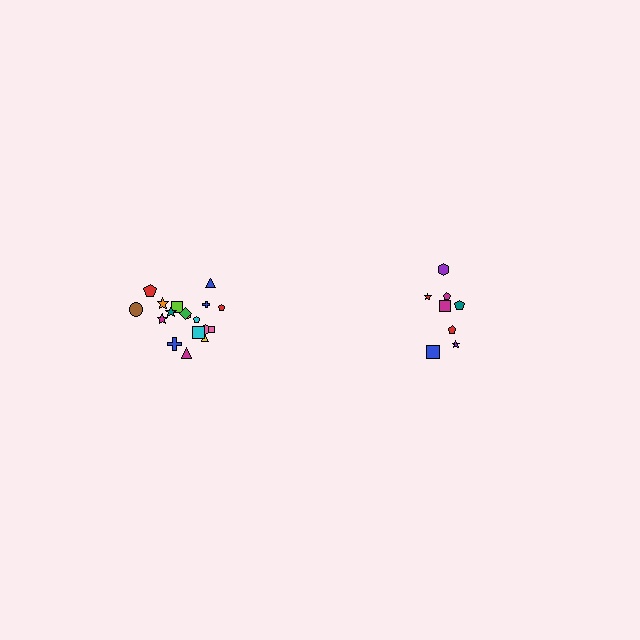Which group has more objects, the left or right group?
The left group.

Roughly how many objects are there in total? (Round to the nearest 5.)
Roughly 25 objects in total.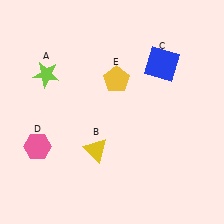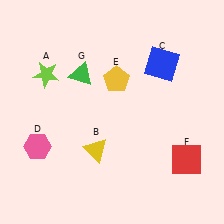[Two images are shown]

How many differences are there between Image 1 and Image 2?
There are 2 differences between the two images.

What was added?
A red square (F), a green triangle (G) were added in Image 2.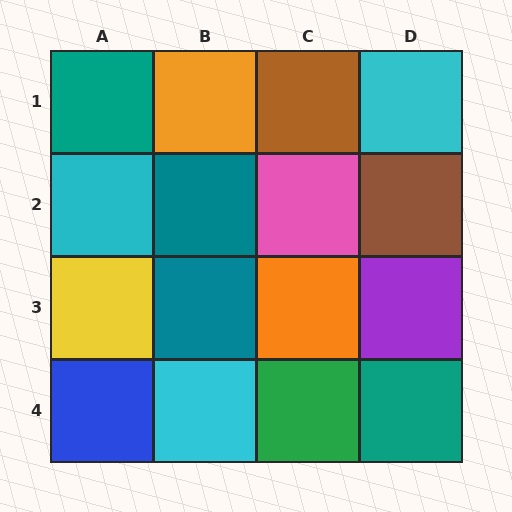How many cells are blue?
1 cell is blue.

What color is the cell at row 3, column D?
Purple.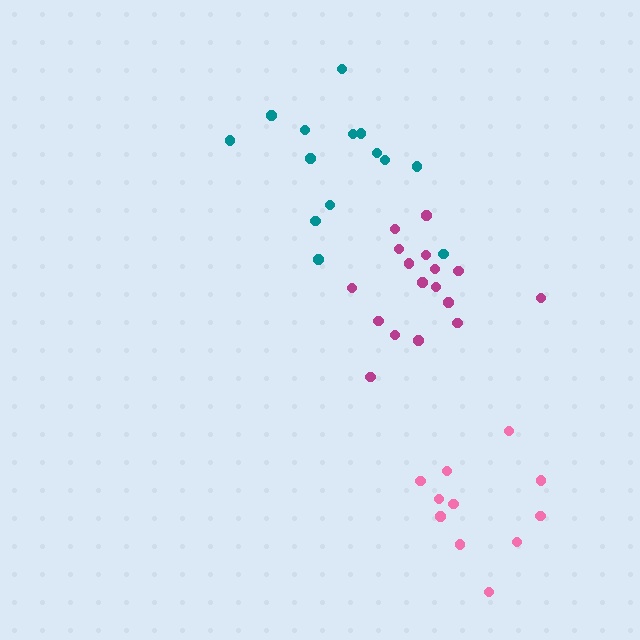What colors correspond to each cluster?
The clusters are colored: magenta, teal, pink.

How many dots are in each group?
Group 1: 17 dots, Group 2: 14 dots, Group 3: 11 dots (42 total).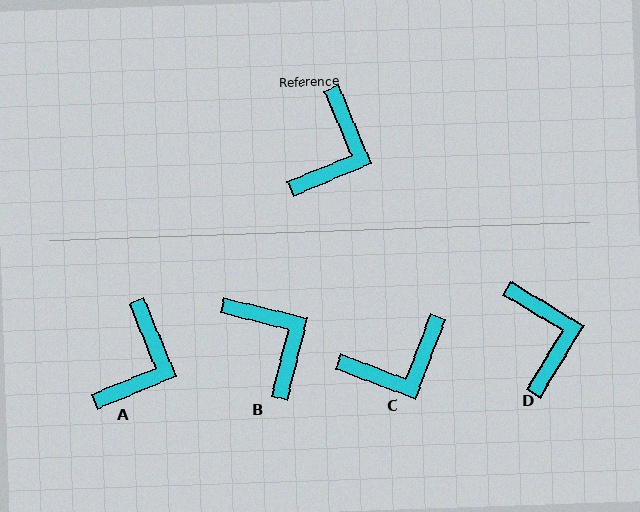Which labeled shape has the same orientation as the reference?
A.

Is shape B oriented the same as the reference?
No, it is off by about 54 degrees.